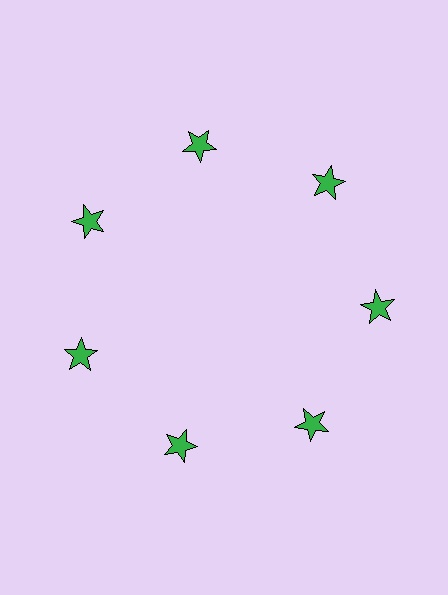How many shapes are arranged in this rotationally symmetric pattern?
There are 7 shapes, arranged in 7 groups of 1.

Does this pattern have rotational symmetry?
Yes, this pattern has 7-fold rotational symmetry. It looks the same after rotating 51 degrees around the center.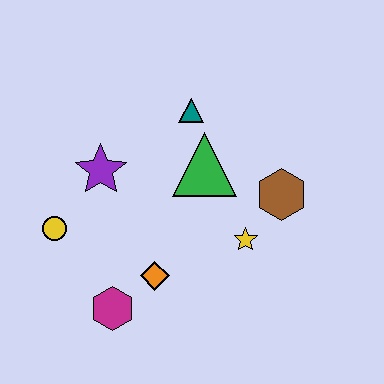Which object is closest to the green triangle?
The teal triangle is closest to the green triangle.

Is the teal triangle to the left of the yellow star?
Yes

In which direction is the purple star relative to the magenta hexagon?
The purple star is above the magenta hexagon.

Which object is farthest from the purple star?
The brown hexagon is farthest from the purple star.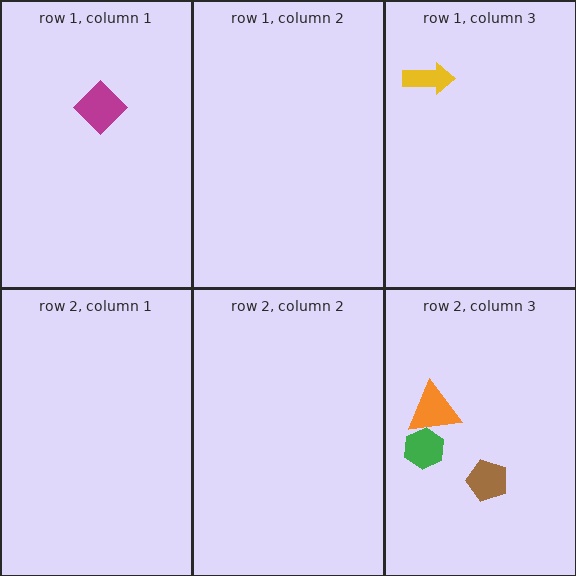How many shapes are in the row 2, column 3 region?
3.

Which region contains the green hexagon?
The row 2, column 3 region.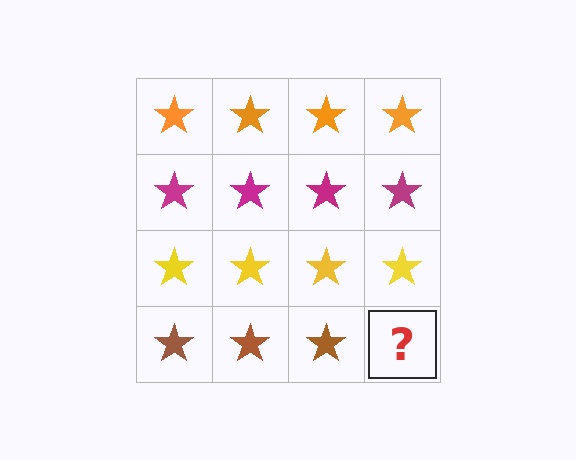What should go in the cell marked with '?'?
The missing cell should contain a brown star.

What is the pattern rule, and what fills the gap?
The rule is that each row has a consistent color. The gap should be filled with a brown star.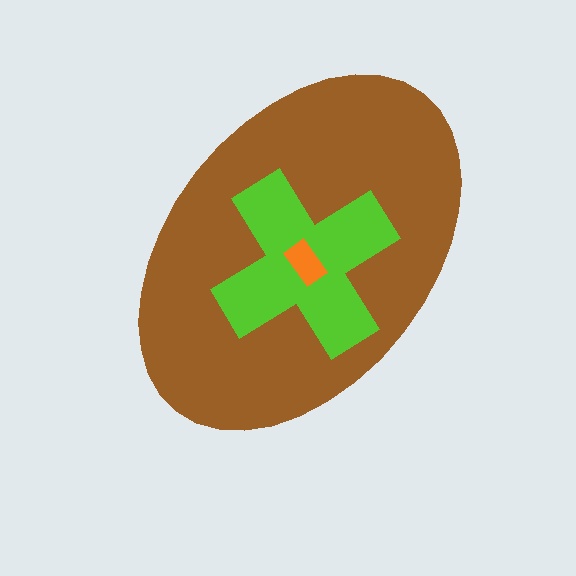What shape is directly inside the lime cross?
The orange rectangle.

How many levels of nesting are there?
3.